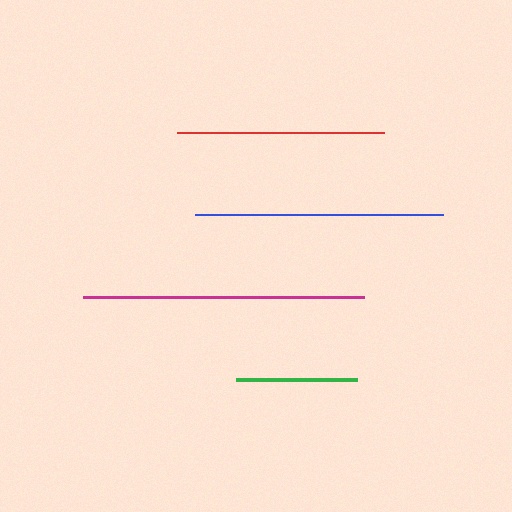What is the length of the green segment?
The green segment is approximately 121 pixels long.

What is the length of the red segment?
The red segment is approximately 207 pixels long.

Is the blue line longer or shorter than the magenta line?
The magenta line is longer than the blue line.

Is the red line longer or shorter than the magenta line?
The magenta line is longer than the red line.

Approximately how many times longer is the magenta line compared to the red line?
The magenta line is approximately 1.4 times the length of the red line.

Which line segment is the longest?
The magenta line is the longest at approximately 281 pixels.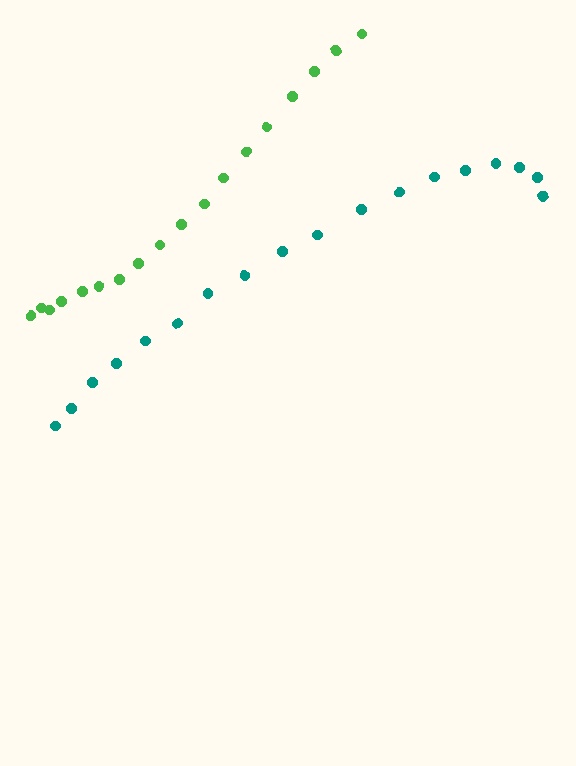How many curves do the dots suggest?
There are 2 distinct paths.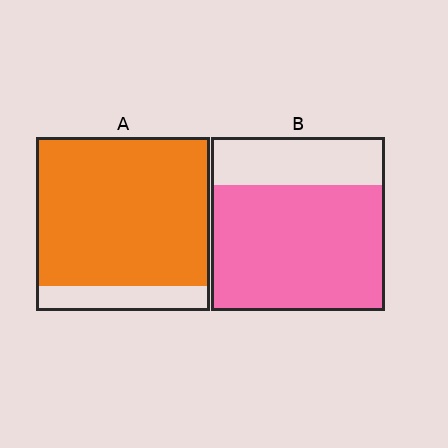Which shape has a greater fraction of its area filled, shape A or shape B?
Shape A.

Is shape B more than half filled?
Yes.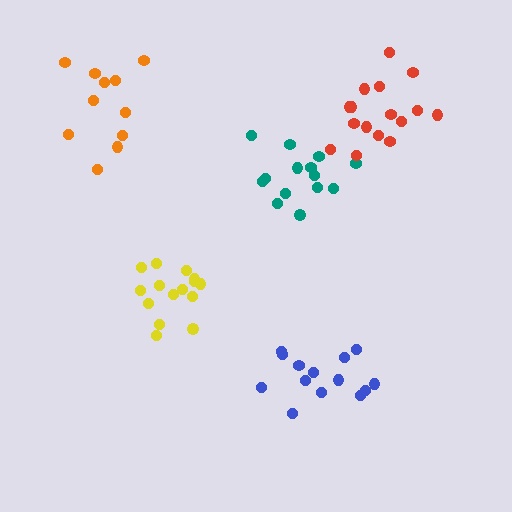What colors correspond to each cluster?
The clusters are colored: blue, yellow, orange, teal, red.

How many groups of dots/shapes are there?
There are 5 groups.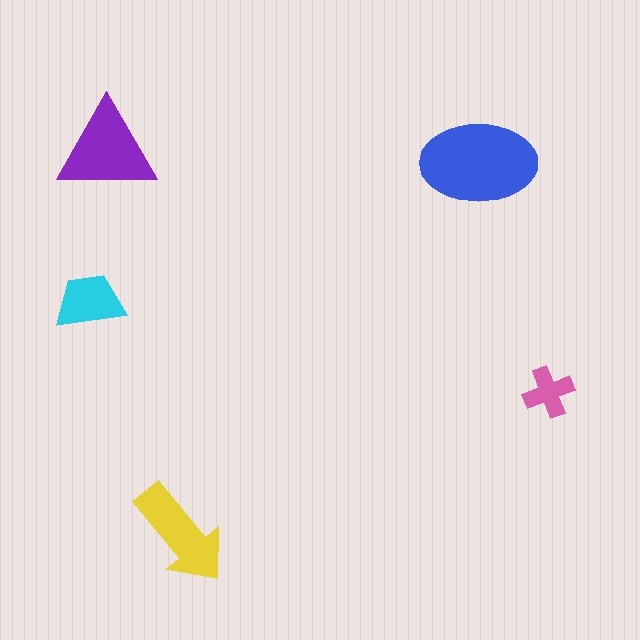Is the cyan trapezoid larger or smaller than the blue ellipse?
Smaller.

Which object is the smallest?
The pink cross.